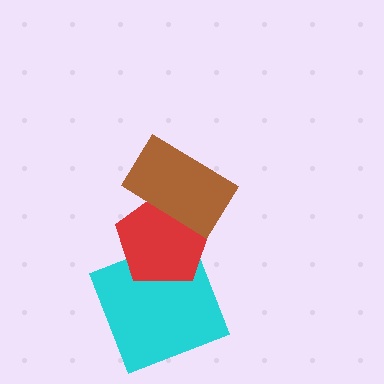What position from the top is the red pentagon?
The red pentagon is 2nd from the top.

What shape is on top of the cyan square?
The red pentagon is on top of the cyan square.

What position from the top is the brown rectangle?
The brown rectangle is 1st from the top.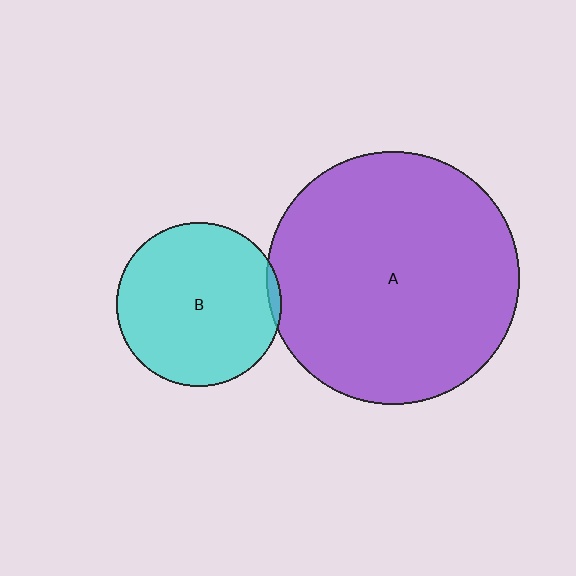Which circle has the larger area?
Circle A (purple).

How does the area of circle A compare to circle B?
Approximately 2.4 times.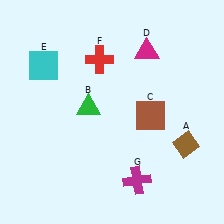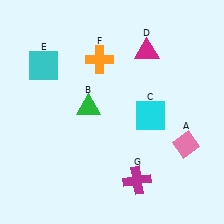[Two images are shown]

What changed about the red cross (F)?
In Image 1, F is red. In Image 2, it changed to orange.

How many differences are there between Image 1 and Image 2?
There are 3 differences between the two images.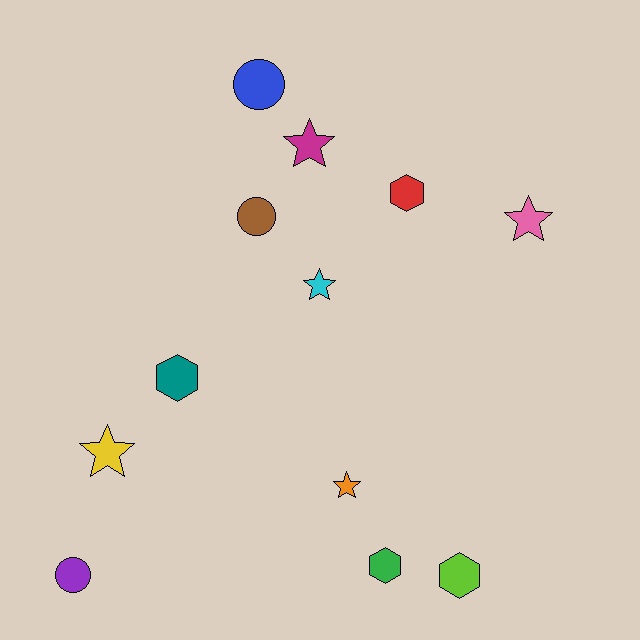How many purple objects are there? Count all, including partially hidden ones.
There is 1 purple object.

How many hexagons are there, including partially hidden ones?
There are 4 hexagons.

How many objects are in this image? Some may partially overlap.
There are 12 objects.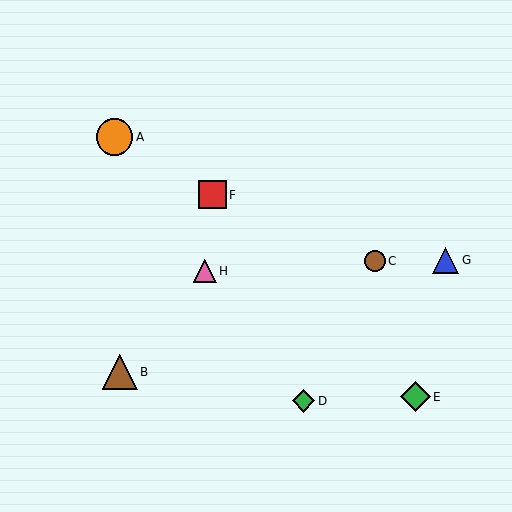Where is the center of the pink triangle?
The center of the pink triangle is at (205, 271).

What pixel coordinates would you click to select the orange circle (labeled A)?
Click at (114, 137) to select the orange circle A.